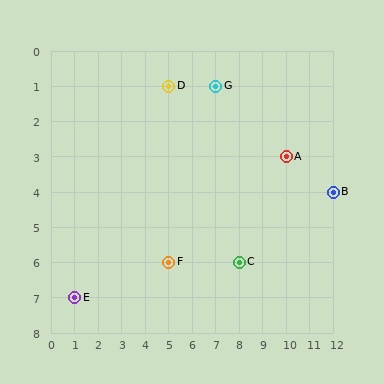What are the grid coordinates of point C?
Point C is at grid coordinates (8, 6).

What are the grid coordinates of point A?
Point A is at grid coordinates (10, 3).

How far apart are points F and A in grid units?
Points F and A are 5 columns and 3 rows apart (about 5.8 grid units diagonally).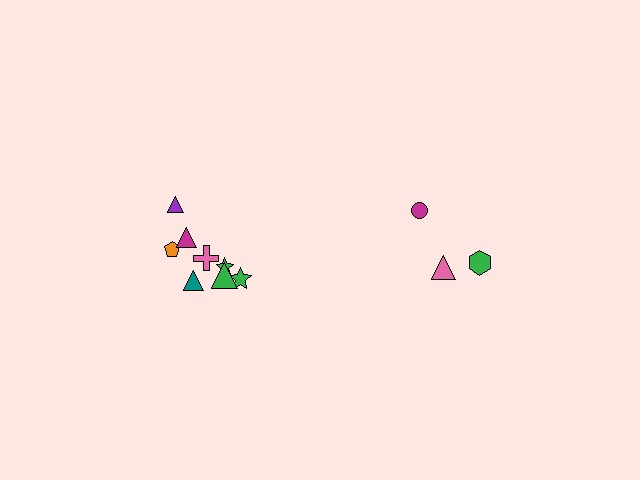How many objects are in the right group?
There are 3 objects.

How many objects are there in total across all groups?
There are 11 objects.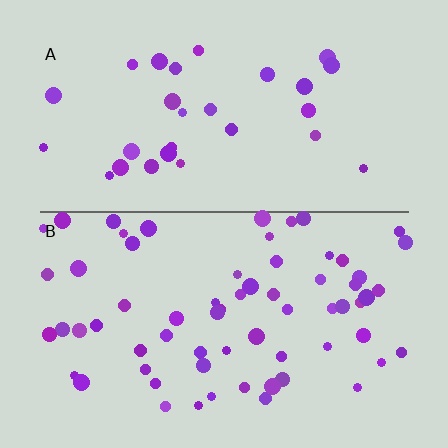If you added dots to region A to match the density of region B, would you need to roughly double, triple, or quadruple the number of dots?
Approximately double.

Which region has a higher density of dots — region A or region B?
B (the bottom).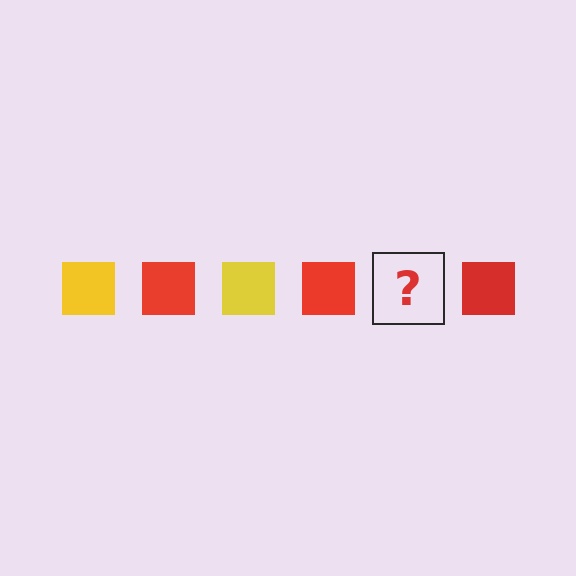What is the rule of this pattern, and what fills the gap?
The rule is that the pattern cycles through yellow, red squares. The gap should be filled with a yellow square.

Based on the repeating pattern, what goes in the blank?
The blank should be a yellow square.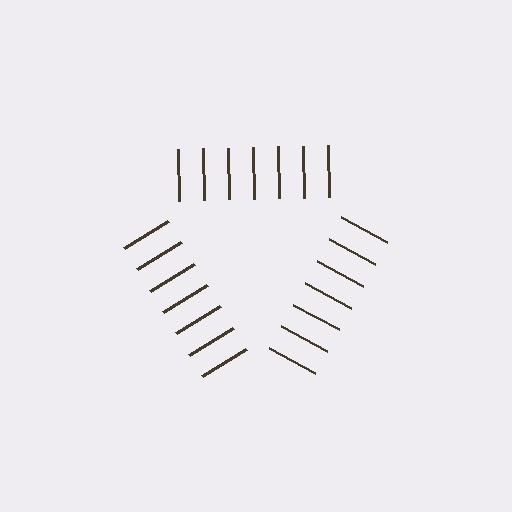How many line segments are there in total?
21 — 7 along each of the 3 edges.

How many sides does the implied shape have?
3 sides — the line-ends trace a triangle.